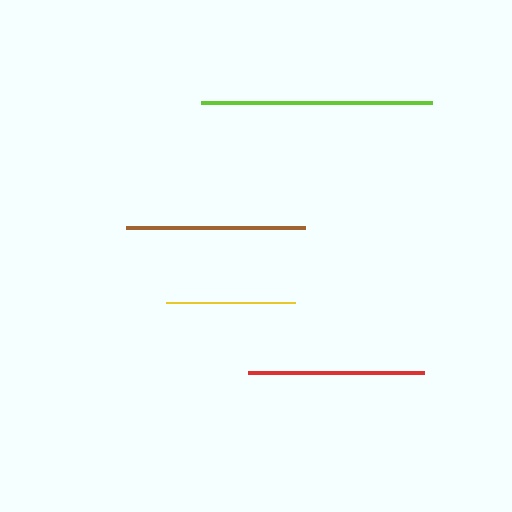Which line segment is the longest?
The lime line is the longest at approximately 231 pixels.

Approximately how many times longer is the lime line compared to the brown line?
The lime line is approximately 1.3 times the length of the brown line.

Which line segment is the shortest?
The yellow line is the shortest at approximately 129 pixels.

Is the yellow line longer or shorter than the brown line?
The brown line is longer than the yellow line.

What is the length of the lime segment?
The lime segment is approximately 231 pixels long.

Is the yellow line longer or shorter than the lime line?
The lime line is longer than the yellow line.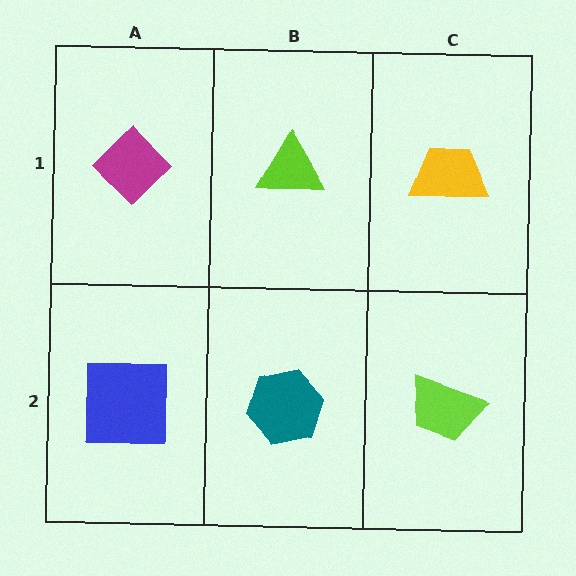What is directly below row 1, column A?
A blue square.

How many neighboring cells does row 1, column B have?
3.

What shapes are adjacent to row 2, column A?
A magenta diamond (row 1, column A), a teal hexagon (row 2, column B).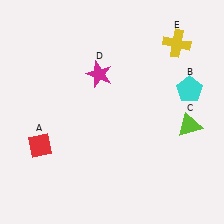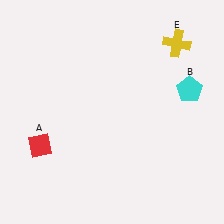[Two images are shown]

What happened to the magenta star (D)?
The magenta star (D) was removed in Image 2. It was in the top-left area of Image 1.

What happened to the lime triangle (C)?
The lime triangle (C) was removed in Image 2. It was in the bottom-right area of Image 1.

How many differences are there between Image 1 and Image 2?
There are 2 differences between the two images.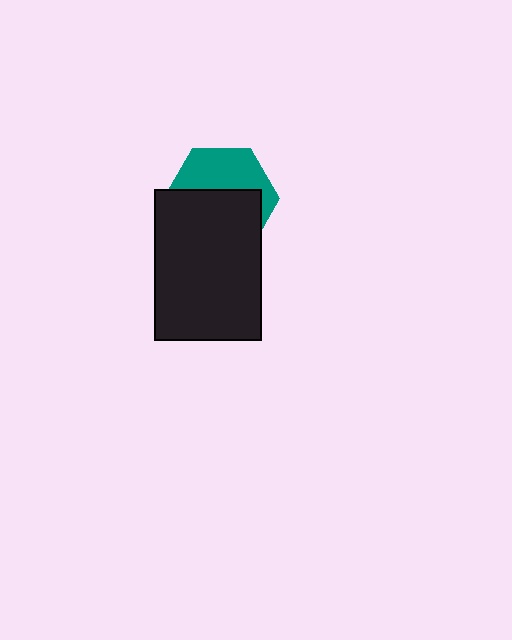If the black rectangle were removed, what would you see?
You would see the complete teal hexagon.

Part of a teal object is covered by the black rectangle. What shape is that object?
It is a hexagon.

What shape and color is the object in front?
The object in front is a black rectangle.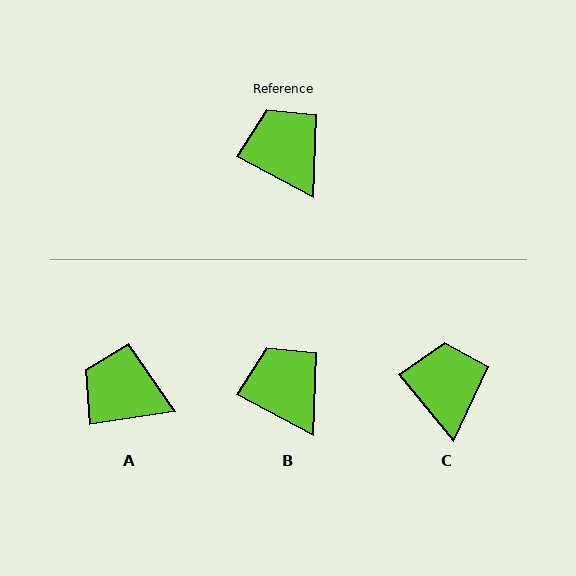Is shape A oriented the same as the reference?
No, it is off by about 37 degrees.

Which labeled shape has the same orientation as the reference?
B.